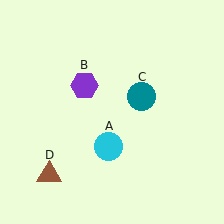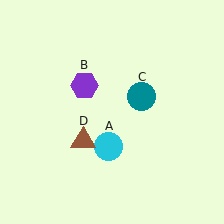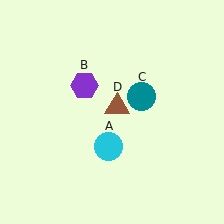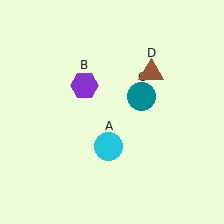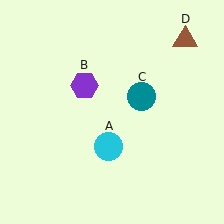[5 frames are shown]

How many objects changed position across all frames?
1 object changed position: brown triangle (object D).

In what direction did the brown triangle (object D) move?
The brown triangle (object D) moved up and to the right.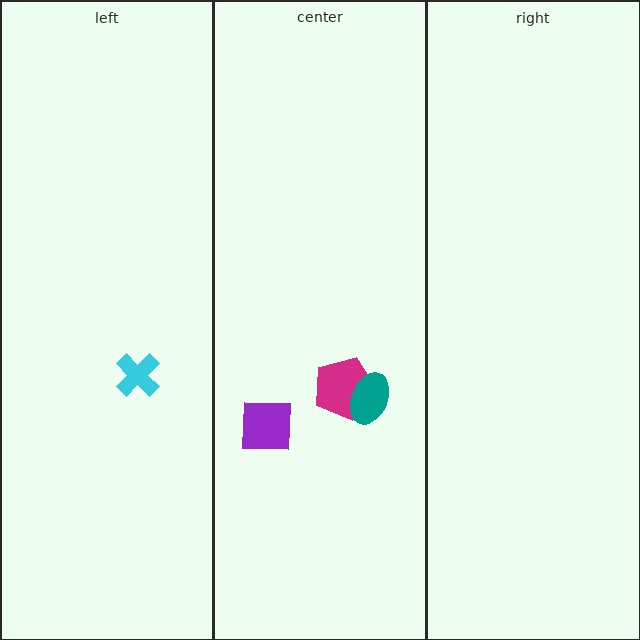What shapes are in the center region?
The purple square, the magenta pentagon, the teal ellipse.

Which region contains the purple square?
The center region.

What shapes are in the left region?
The cyan cross.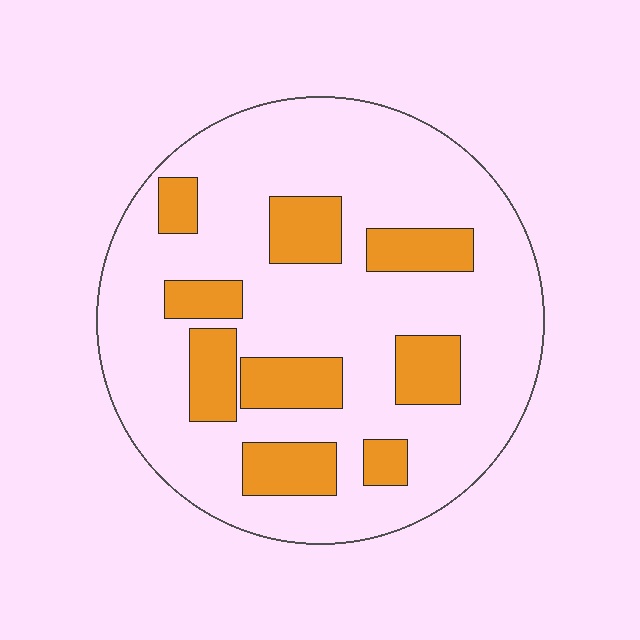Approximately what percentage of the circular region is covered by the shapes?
Approximately 25%.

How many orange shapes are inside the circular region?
9.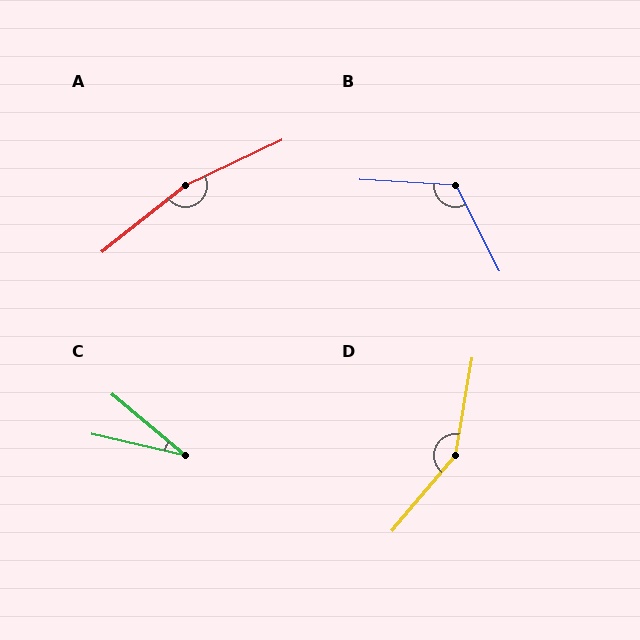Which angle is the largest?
A, at approximately 166 degrees.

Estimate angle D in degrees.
Approximately 150 degrees.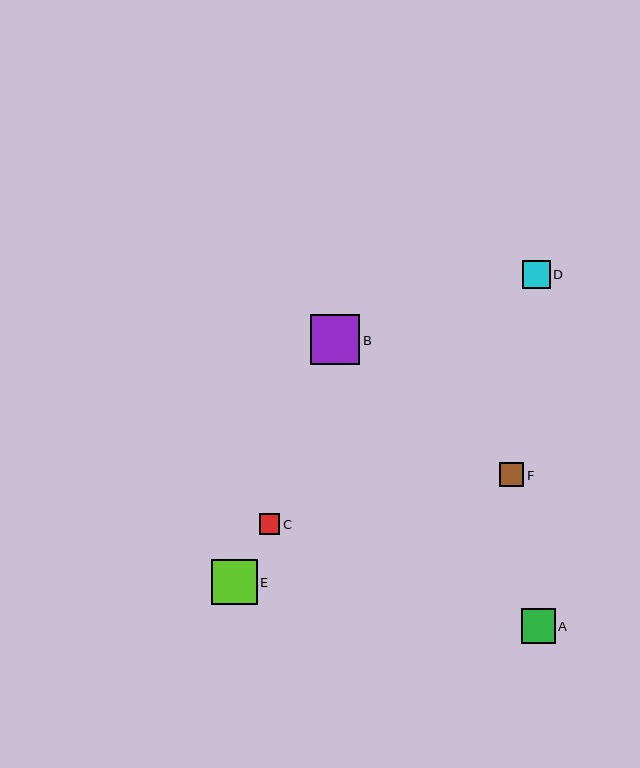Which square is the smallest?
Square C is the smallest with a size of approximately 20 pixels.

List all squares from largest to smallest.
From largest to smallest: B, E, A, D, F, C.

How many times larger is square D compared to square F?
Square D is approximately 1.1 times the size of square F.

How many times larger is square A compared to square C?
Square A is approximately 1.7 times the size of square C.